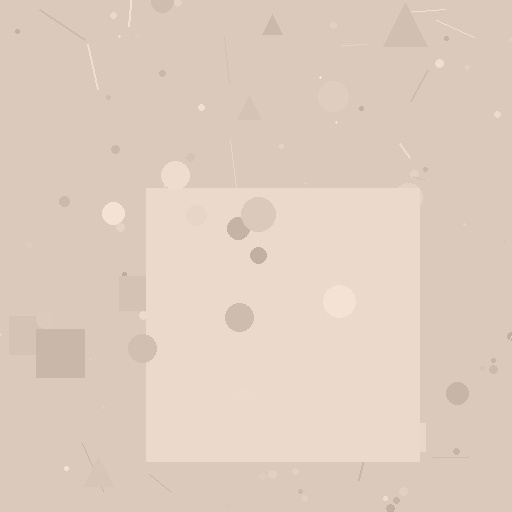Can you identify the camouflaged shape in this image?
The camouflaged shape is a square.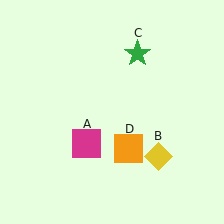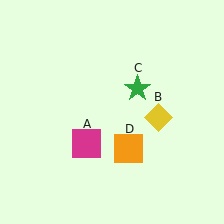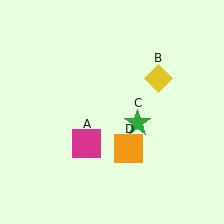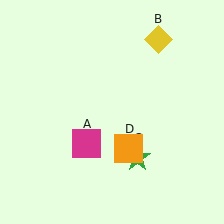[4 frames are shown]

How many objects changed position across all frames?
2 objects changed position: yellow diamond (object B), green star (object C).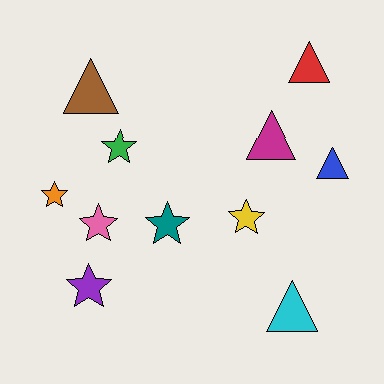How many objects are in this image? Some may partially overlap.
There are 11 objects.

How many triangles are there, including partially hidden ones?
There are 5 triangles.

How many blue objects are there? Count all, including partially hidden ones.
There is 1 blue object.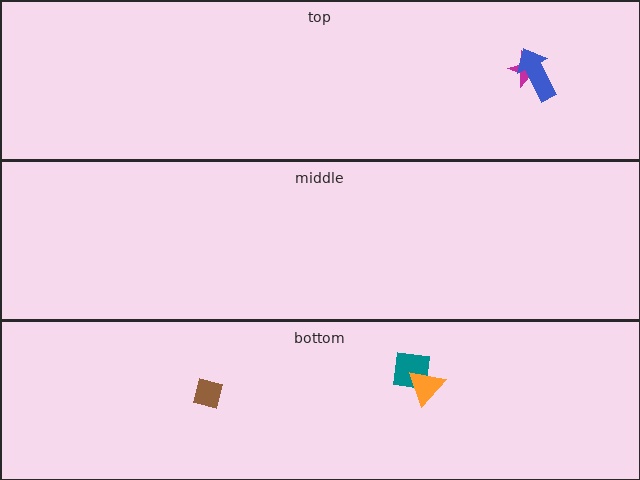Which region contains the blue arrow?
The top region.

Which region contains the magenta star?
The top region.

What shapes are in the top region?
The magenta star, the blue arrow.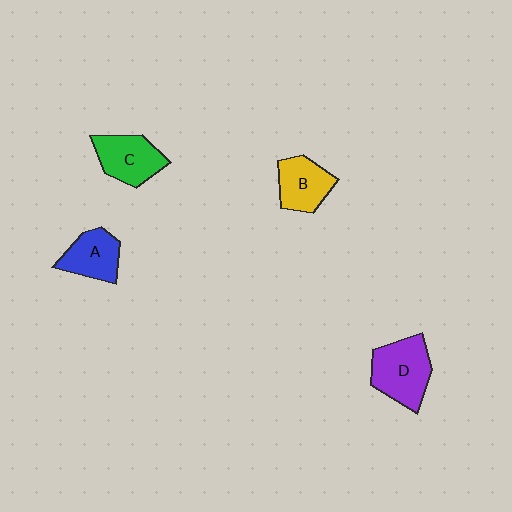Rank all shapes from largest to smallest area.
From largest to smallest: D (purple), C (green), B (yellow), A (blue).